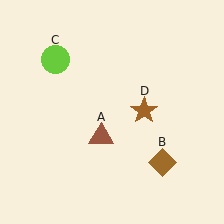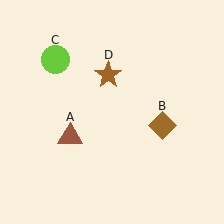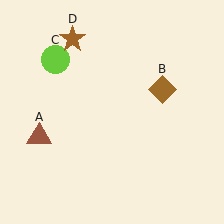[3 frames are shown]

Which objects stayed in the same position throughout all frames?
Lime circle (object C) remained stationary.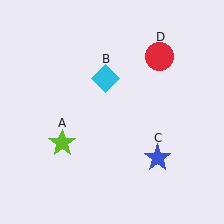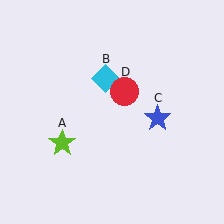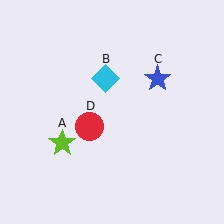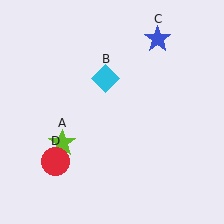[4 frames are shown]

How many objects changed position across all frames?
2 objects changed position: blue star (object C), red circle (object D).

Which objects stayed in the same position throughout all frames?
Lime star (object A) and cyan diamond (object B) remained stationary.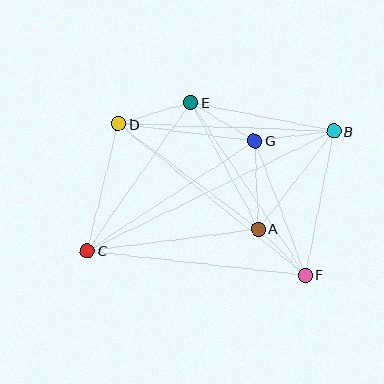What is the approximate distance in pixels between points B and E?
The distance between B and E is approximately 146 pixels.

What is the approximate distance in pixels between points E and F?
The distance between E and F is approximately 207 pixels.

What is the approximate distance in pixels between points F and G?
The distance between F and G is approximately 143 pixels.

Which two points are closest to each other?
Points A and F are closest to each other.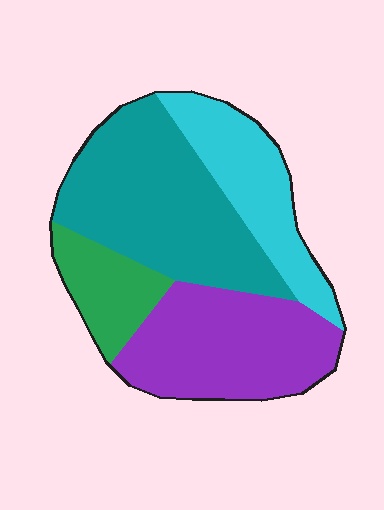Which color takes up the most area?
Teal, at roughly 35%.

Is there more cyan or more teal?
Teal.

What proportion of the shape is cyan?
Cyan takes up between a sixth and a third of the shape.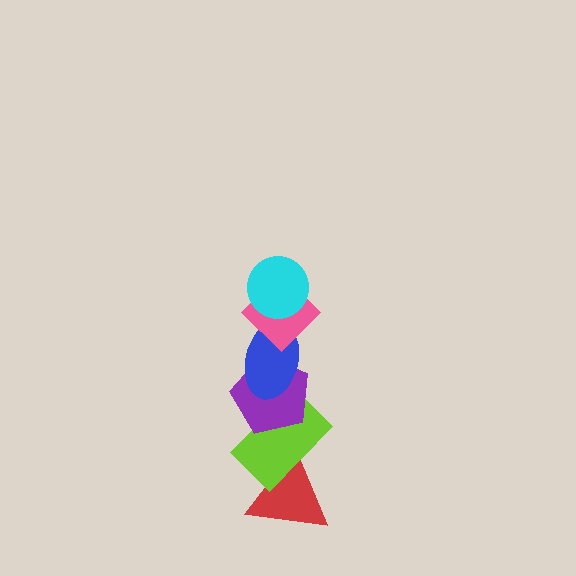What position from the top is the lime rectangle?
The lime rectangle is 5th from the top.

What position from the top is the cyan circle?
The cyan circle is 1st from the top.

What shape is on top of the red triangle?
The lime rectangle is on top of the red triangle.